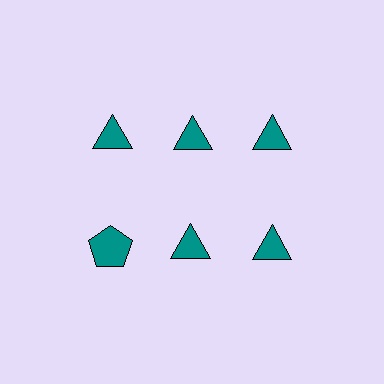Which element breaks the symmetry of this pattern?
The teal pentagon in the second row, leftmost column breaks the symmetry. All other shapes are teal triangles.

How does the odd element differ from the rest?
It has a different shape: pentagon instead of triangle.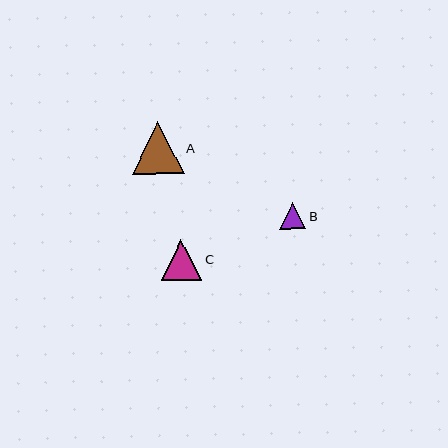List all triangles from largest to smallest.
From largest to smallest: A, C, B.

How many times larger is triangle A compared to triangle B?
Triangle A is approximately 2.0 times the size of triangle B.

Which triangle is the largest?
Triangle A is the largest with a size of approximately 52 pixels.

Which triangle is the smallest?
Triangle B is the smallest with a size of approximately 26 pixels.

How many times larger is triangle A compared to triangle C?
Triangle A is approximately 1.3 times the size of triangle C.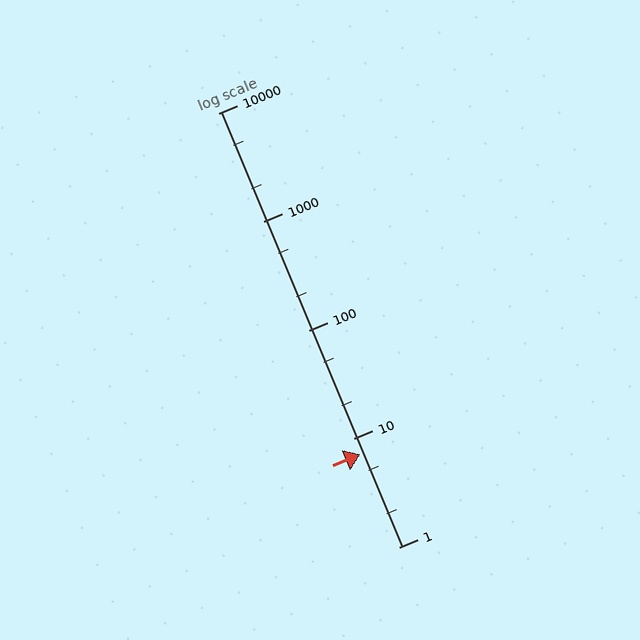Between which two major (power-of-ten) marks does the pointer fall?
The pointer is between 1 and 10.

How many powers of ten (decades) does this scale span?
The scale spans 4 decades, from 1 to 10000.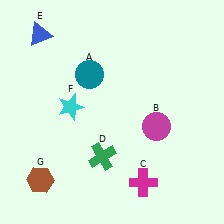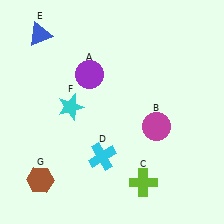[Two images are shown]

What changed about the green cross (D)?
In Image 1, D is green. In Image 2, it changed to cyan.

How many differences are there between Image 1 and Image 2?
There are 3 differences between the two images.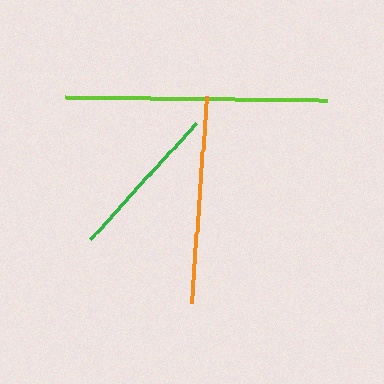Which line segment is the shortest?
The green line is the shortest at approximately 156 pixels.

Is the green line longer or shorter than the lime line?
The lime line is longer than the green line.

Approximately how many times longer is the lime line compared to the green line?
The lime line is approximately 1.7 times the length of the green line.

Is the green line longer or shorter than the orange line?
The orange line is longer than the green line.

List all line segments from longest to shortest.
From longest to shortest: lime, orange, green.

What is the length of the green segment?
The green segment is approximately 156 pixels long.